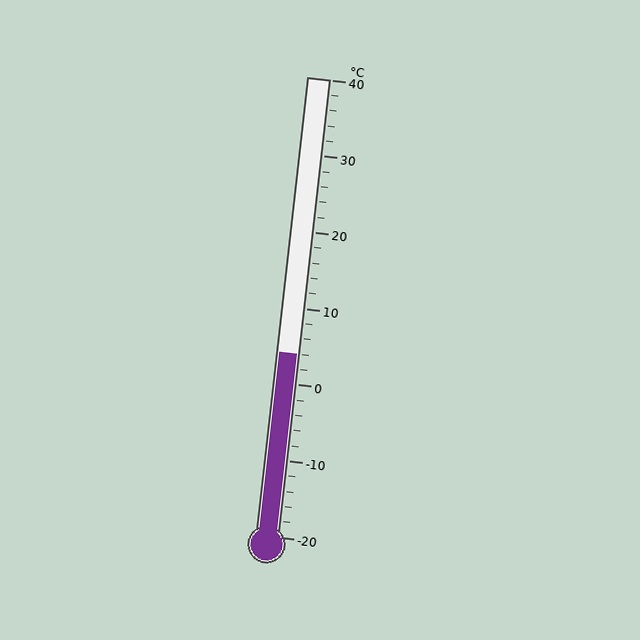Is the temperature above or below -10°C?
The temperature is above -10°C.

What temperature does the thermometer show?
The thermometer shows approximately 4°C.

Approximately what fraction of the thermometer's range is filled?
The thermometer is filled to approximately 40% of its range.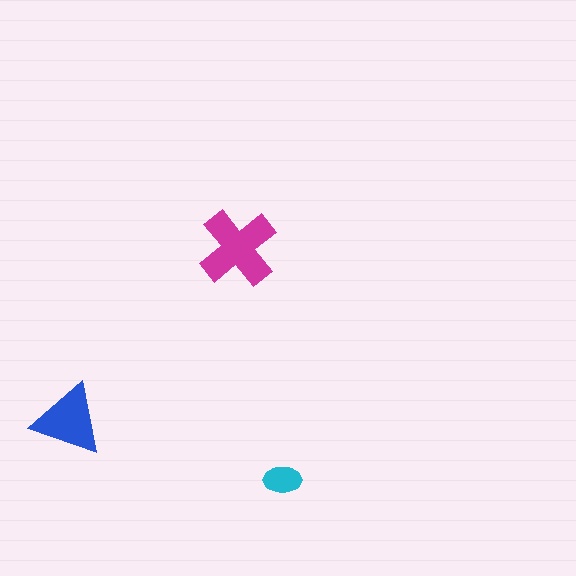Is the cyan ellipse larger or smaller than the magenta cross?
Smaller.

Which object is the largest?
The magenta cross.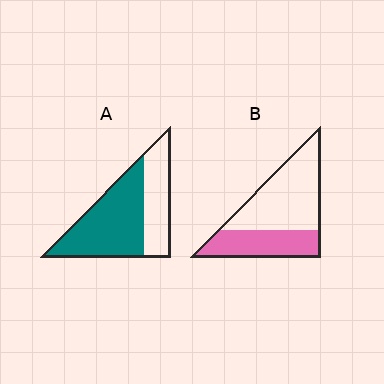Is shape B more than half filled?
No.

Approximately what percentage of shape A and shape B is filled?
A is approximately 65% and B is approximately 40%.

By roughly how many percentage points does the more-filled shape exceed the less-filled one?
By roughly 25 percentage points (A over B).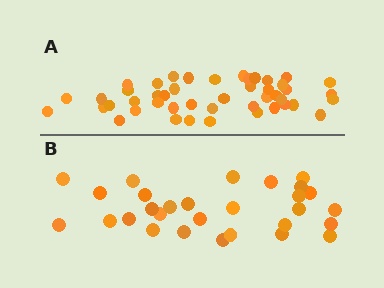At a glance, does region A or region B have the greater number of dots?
Region A (the top region) has more dots.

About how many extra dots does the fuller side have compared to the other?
Region A has approximately 15 more dots than region B.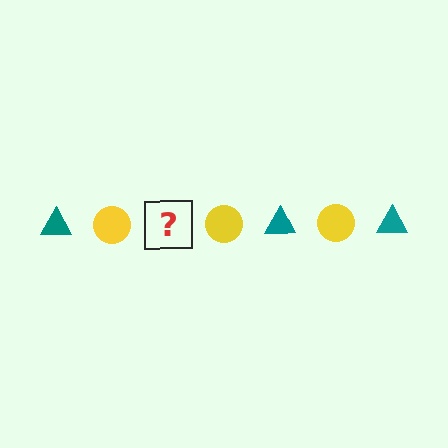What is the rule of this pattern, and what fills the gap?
The rule is that the pattern alternates between teal triangle and yellow circle. The gap should be filled with a teal triangle.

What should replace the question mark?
The question mark should be replaced with a teal triangle.